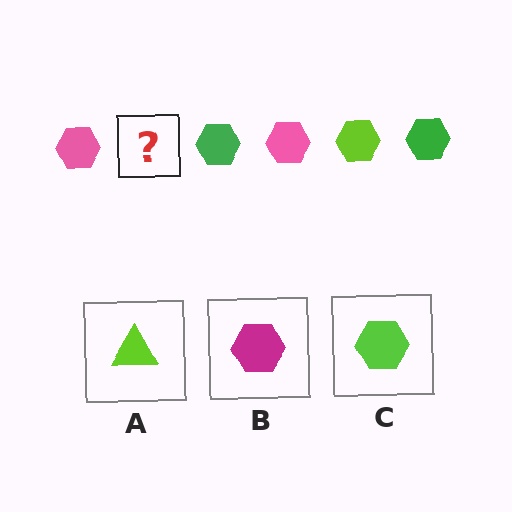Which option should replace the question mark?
Option C.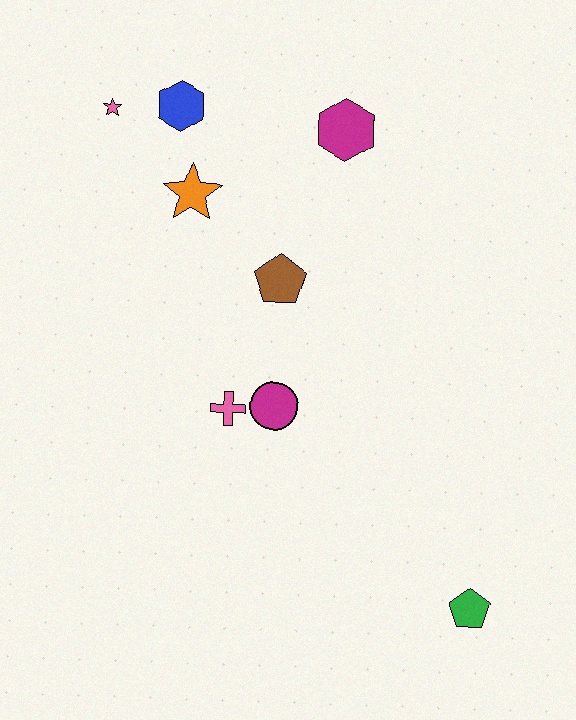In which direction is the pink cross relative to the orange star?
The pink cross is below the orange star.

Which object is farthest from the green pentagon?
The pink star is farthest from the green pentagon.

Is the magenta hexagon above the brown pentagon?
Yes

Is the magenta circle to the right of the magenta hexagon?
No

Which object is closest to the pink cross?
The magenta circle is closest to the pink cross.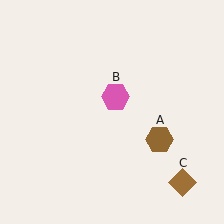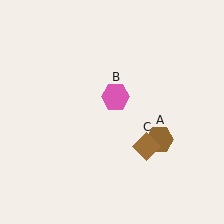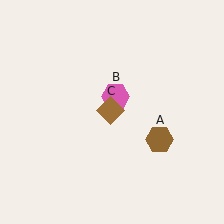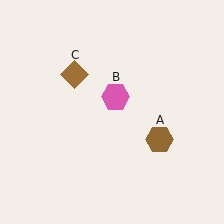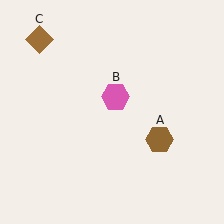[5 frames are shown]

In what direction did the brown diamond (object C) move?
The brown diamond (object C) moved up and to the left.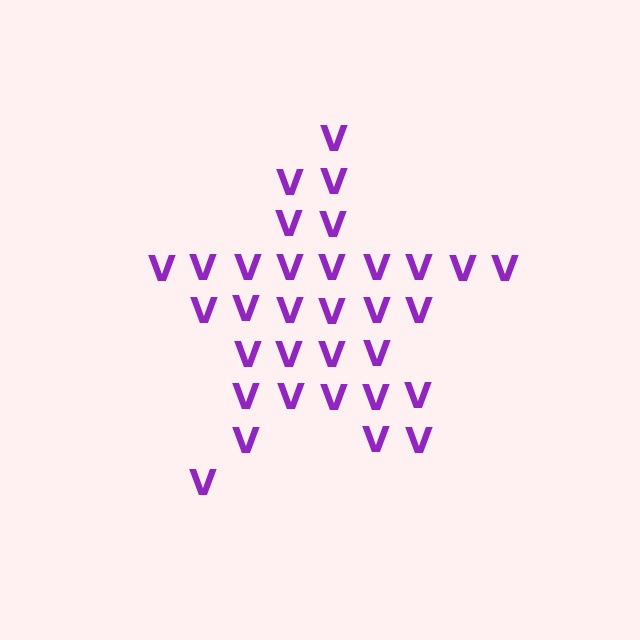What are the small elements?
The small elements are letter V's.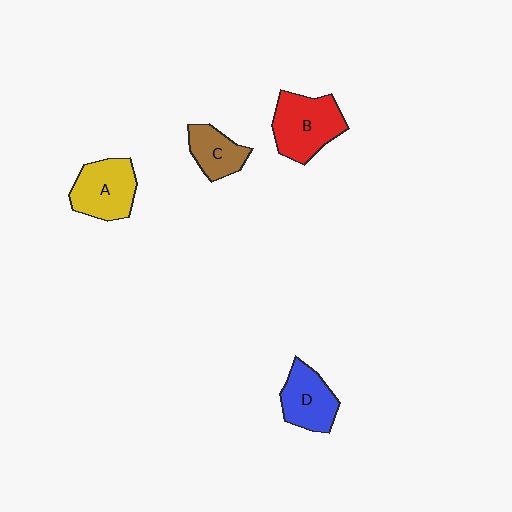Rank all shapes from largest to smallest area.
From largest to smallest: B (red), A (yellow), D (blue), C (brown).